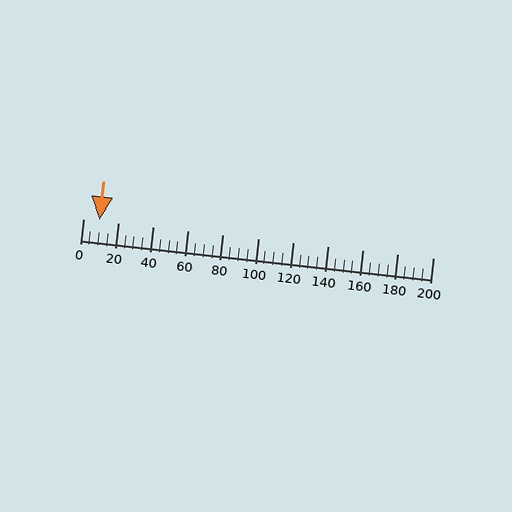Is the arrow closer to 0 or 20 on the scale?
The arrow is closer to 0.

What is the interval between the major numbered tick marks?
The major tick marks are spaced 20 units apart.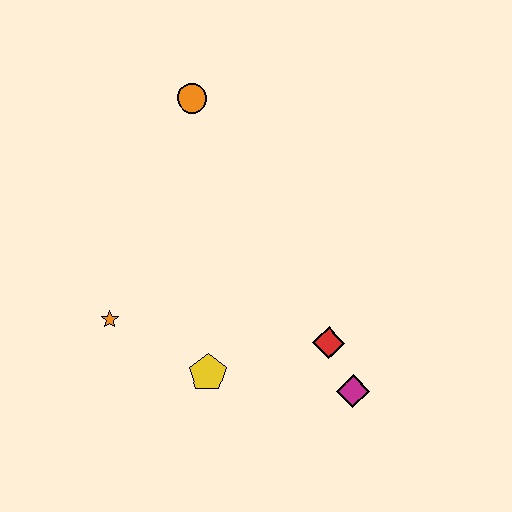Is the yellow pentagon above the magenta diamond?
Yes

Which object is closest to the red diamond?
The magenta diamond is closest to the red diamond.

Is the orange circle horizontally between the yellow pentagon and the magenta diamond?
No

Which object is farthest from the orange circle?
The magenta diamond is farthest from the orange circle.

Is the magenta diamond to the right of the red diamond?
Yes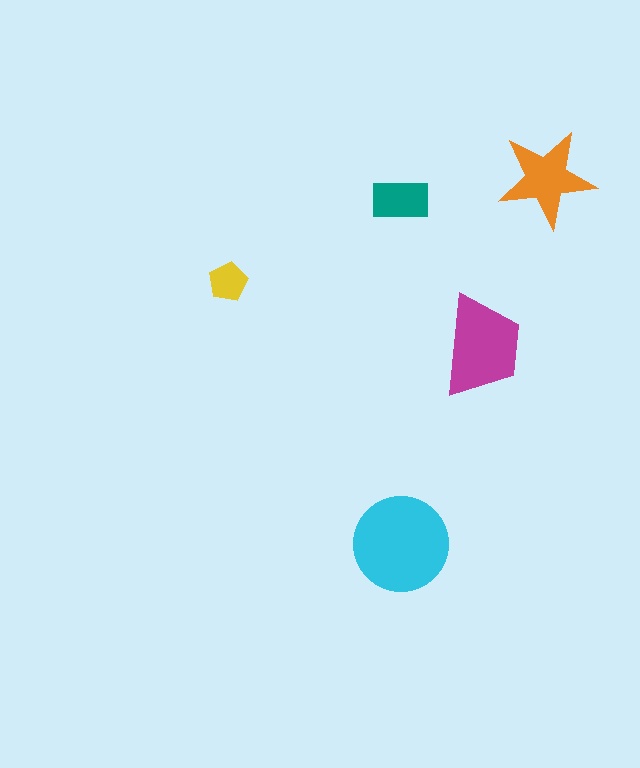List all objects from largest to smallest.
The cyan circle, the magenta trapezoid, the orange star, the teal rectangle, the yellow pentagon.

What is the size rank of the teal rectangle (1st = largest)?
4th.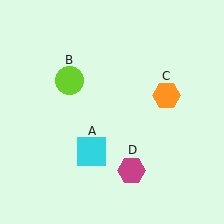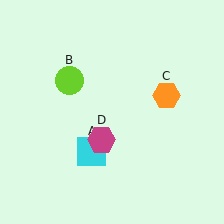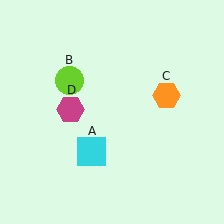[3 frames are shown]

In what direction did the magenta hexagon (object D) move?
The magenta hexagon (object D) moved up and to the left.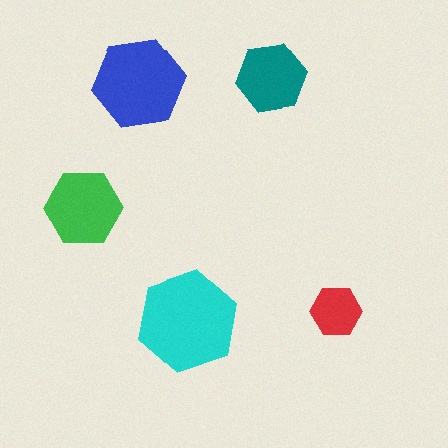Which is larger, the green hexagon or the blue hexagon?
The blue one.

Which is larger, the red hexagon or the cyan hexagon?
The cyan one.